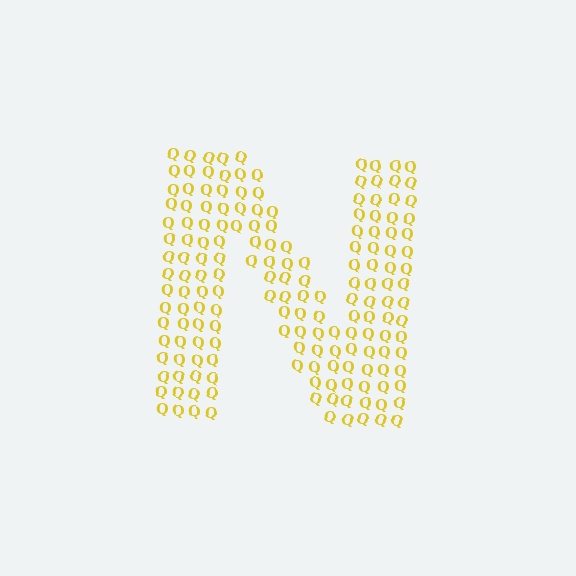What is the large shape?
The large shape is the letter N.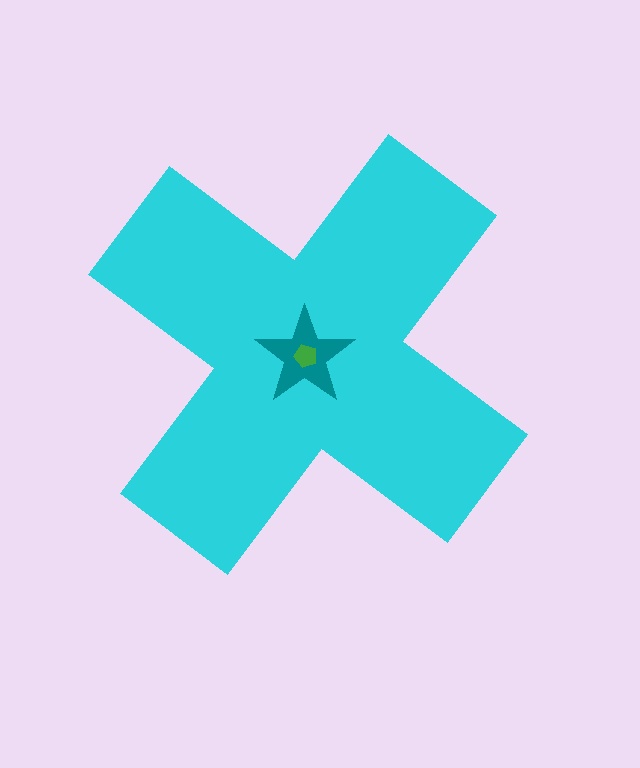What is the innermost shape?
The green pentagon.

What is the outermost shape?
The cyan cross.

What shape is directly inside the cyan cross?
The teal star.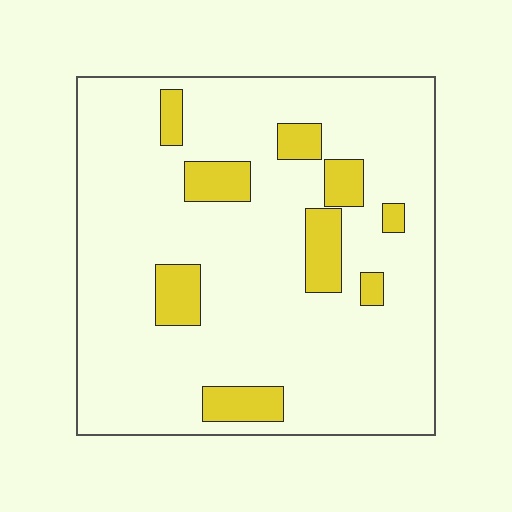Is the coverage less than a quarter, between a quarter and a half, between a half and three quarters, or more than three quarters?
Less than a quarter.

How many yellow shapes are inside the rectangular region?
9.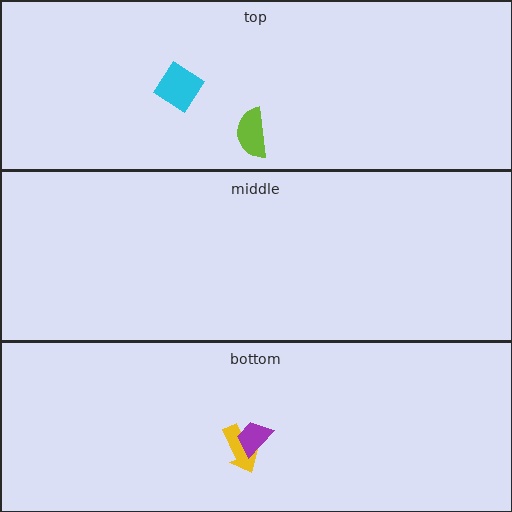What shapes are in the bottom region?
The yellow arrow, the purple trapezoid.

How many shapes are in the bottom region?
2.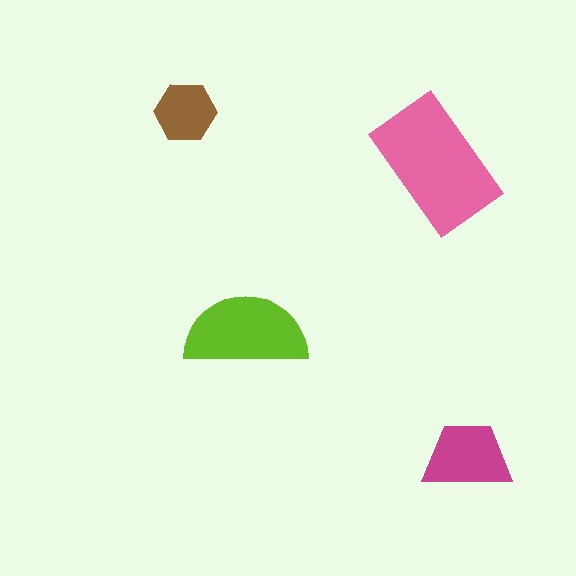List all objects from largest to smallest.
The pink rectangle, the lime semicircle, the magenta trapezoid, the brown hexagon.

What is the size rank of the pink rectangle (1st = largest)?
1st.